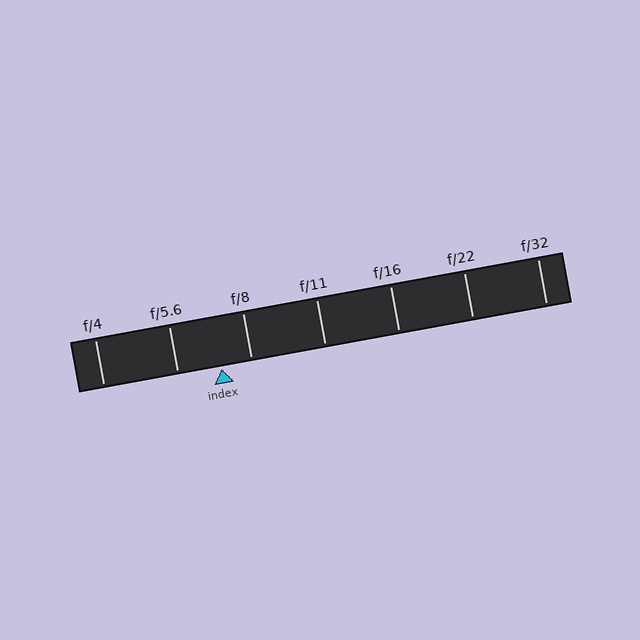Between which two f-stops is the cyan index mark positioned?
The index mark is between f/5.6 and f/8.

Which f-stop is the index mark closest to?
The index mark is closest to f/8.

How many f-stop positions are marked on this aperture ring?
There are 7 f-stop positions marked.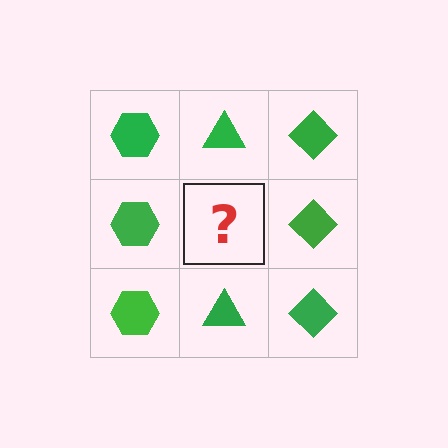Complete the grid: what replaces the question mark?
The question mark should be replaced with a green triangle.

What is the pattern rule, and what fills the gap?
The rule is that each column has a consistent shape. The gap should be filled with a green triangle.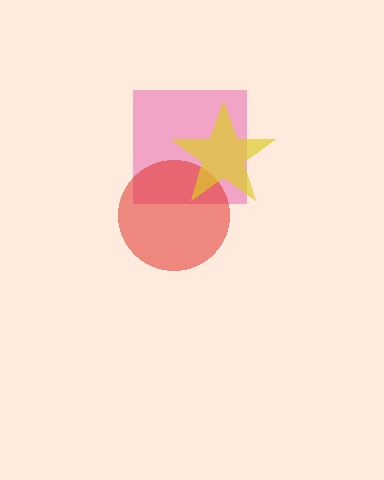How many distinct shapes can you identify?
There are 3 distinct shapes: a pink square, a red circle, a yellow star.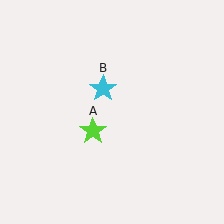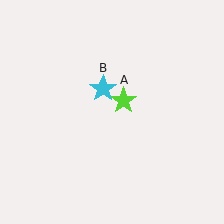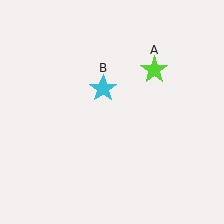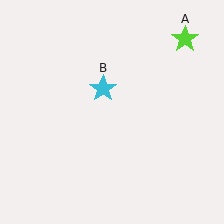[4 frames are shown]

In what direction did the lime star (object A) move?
The lime star (object A) moved up and to the right.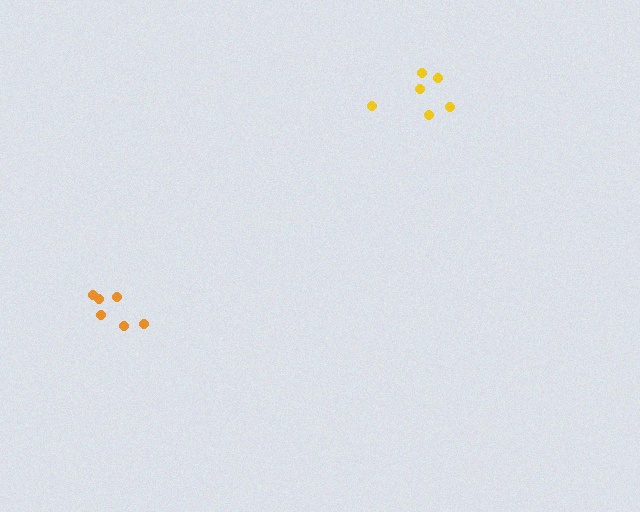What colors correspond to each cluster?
The clusters are colored: yellow, orange.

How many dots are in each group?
Group 1: 6 dots, Group 2: 6 dots (12 total).